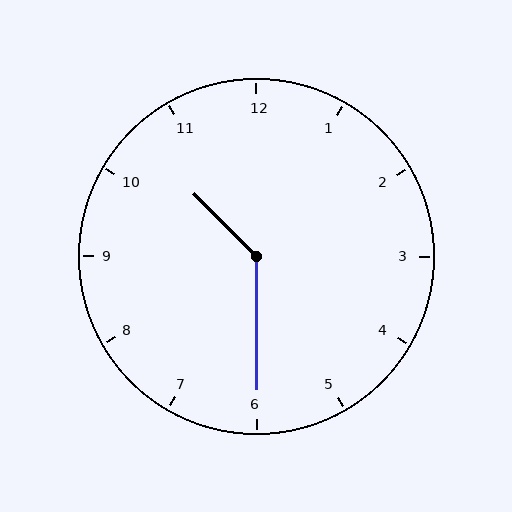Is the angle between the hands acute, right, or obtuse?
It is obtuse.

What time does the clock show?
10:30.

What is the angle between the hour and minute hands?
Approximately 135 degrees.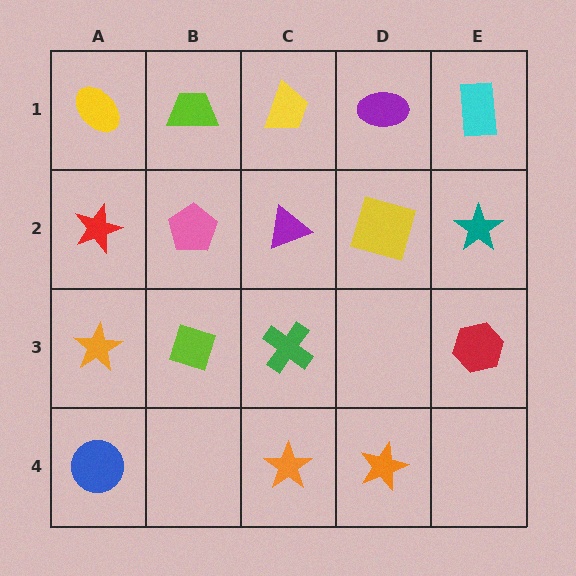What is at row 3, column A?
An orange star.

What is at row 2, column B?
A pink pentagon.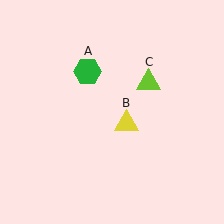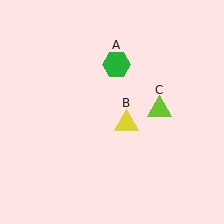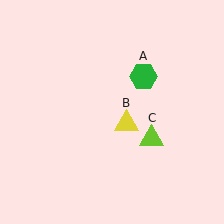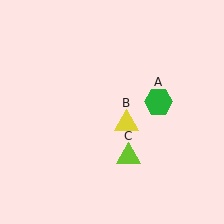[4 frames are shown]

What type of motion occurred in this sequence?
The green hexagon (object A), lime triangle (object C) rotated clockwise around the center of the scene.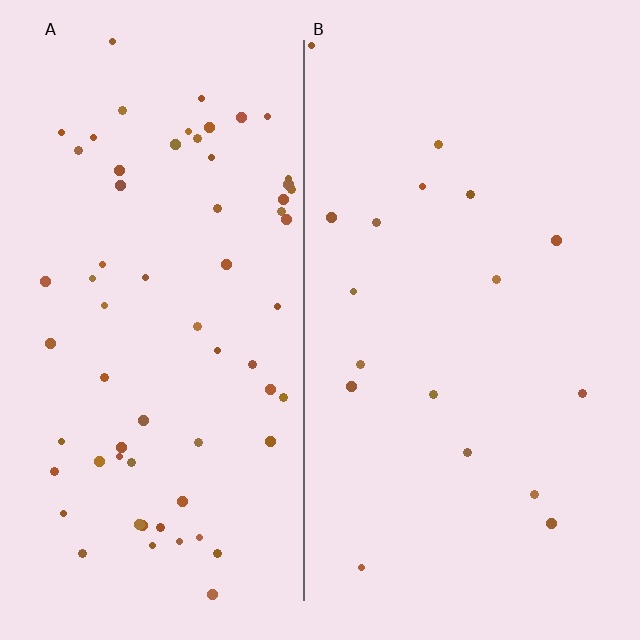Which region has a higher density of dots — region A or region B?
A (the left).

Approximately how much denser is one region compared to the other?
Approximately 3.7× — region A over region B.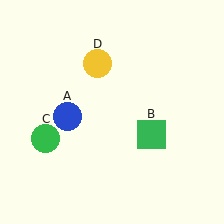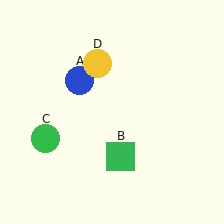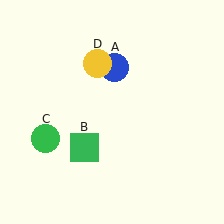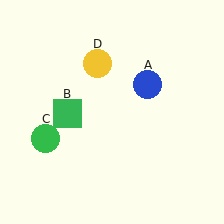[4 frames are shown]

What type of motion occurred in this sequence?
The blue circle (object A), green square (object B) rotated clockwise around the center of the scene.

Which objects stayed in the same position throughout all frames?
Green circle (object C) and yellow circle (object D) remained stationary.